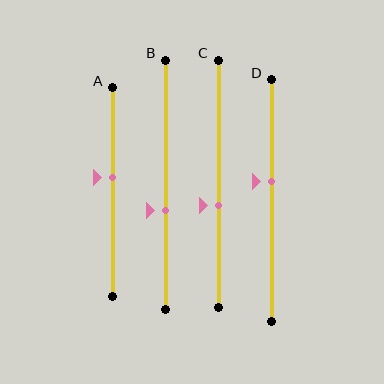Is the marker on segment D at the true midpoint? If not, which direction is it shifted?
No, the marker on segment D is shifted upward by about 8% of the segment length.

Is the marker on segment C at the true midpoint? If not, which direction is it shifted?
No, the marker on segment C is shifted downward by about 9% of the segment length.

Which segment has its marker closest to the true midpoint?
Segment A has its marker closest to the true midpoint.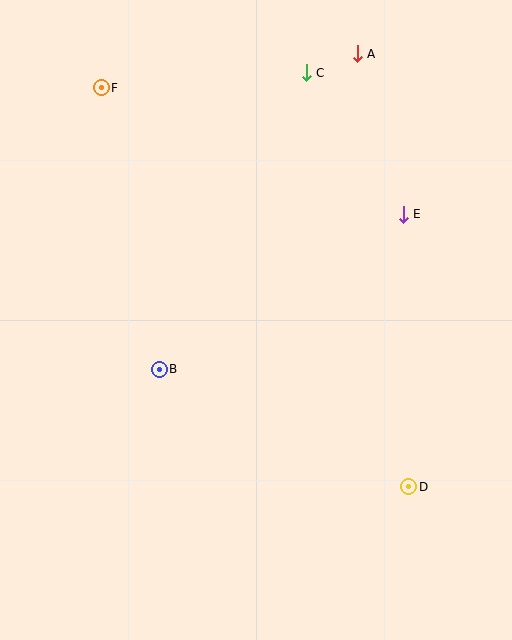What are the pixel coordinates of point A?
Point A is at (357, 54).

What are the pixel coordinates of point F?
Point F is at (101, 88).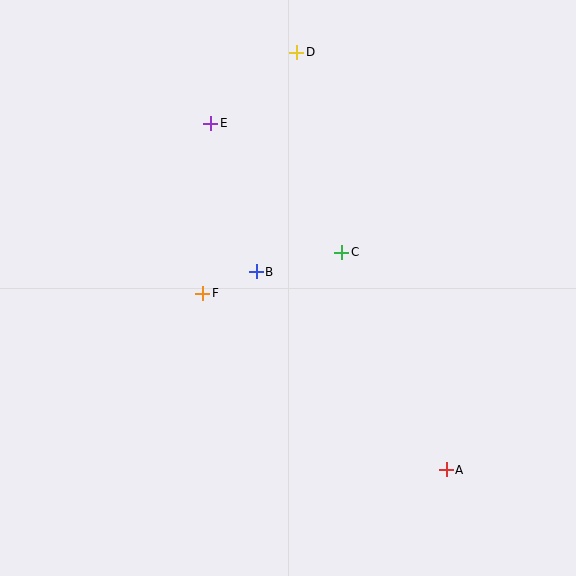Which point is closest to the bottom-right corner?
Point A is closest to the bottom-right corner.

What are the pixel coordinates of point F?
Point F is at (203, 293).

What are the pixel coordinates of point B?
Point B is at (256, 272).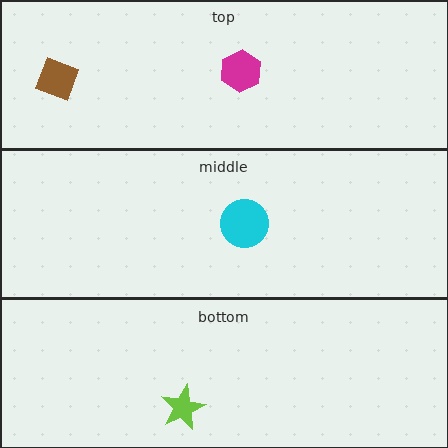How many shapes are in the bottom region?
1.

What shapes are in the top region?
The magenta hexagon, the brown diamond.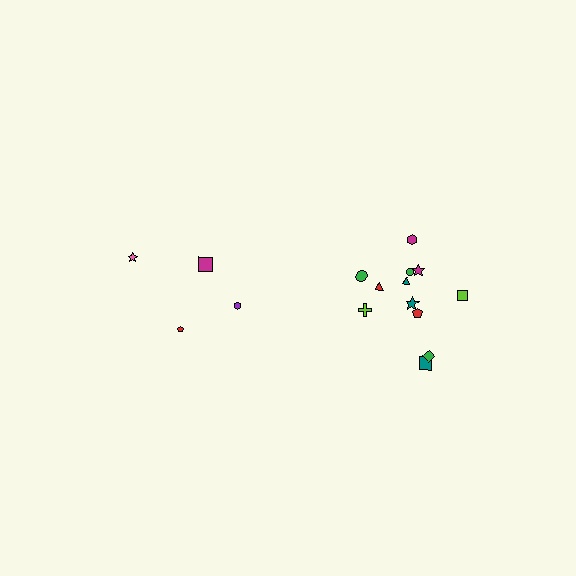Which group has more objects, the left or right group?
The right group.